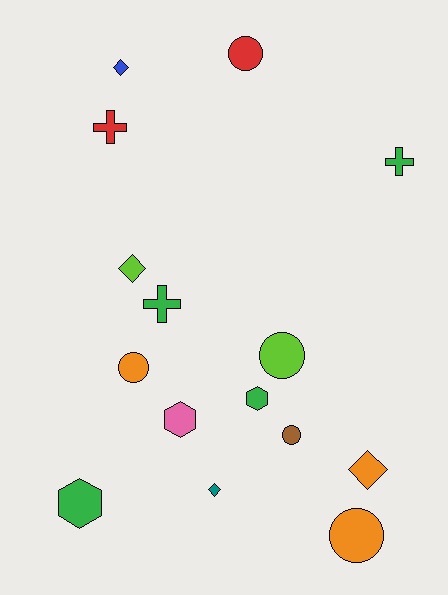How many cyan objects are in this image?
There are no cyan objects.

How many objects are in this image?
There are 15 objects.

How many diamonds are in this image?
There are 4 diamonds.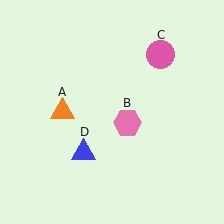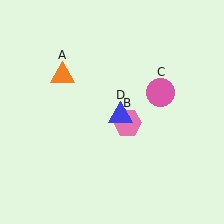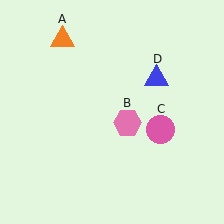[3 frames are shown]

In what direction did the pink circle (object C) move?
The pink circle (object C) moved down.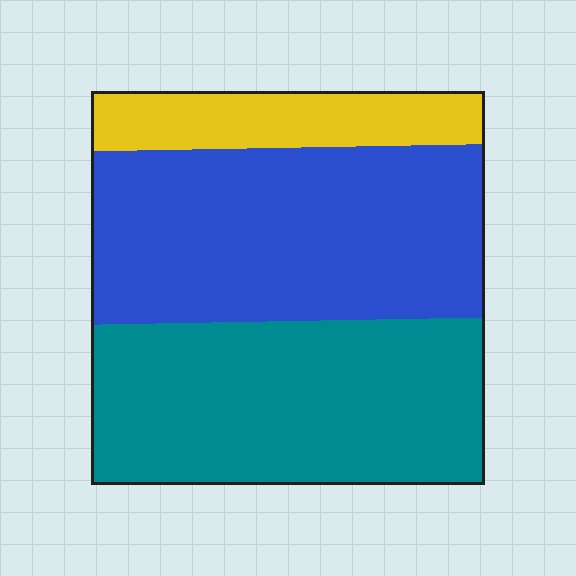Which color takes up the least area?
Yellow, at roughly 15%.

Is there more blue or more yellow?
Blue.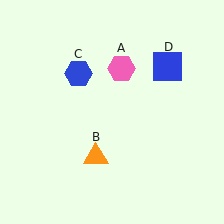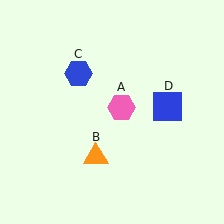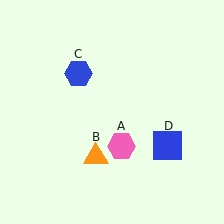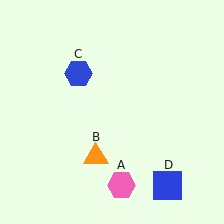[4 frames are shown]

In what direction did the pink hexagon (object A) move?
The pink hexagon (object A) moved down.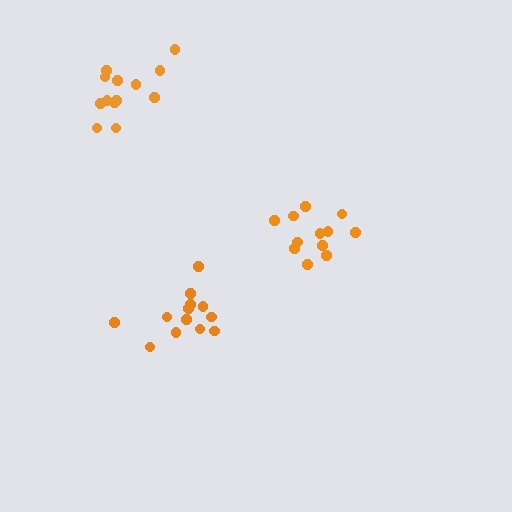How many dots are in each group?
Group 1: 13 dots, Group 2: 13 dots, Group 3: 12 dots (38 total).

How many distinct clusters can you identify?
There are 3 distinct clusters.